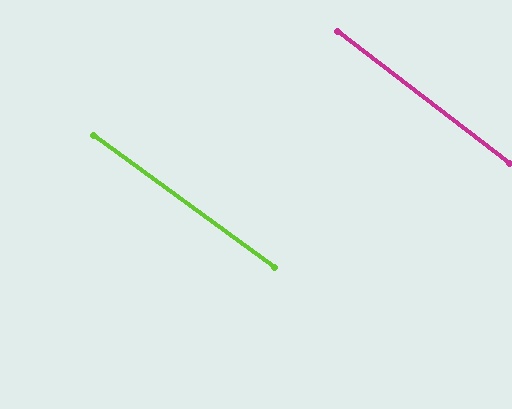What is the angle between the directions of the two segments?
Approximately 1 degree.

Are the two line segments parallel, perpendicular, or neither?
Parallel — their directions differ by only 1.4°.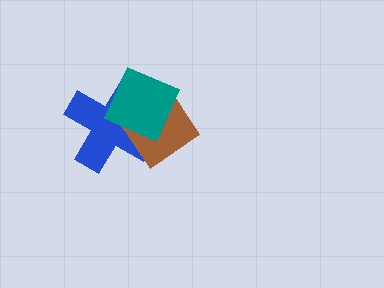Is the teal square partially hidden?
No, no other shape covers it.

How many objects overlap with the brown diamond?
2 objects overlap with the brown diamond.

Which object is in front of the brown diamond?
The teal square is in front of the brown diamond.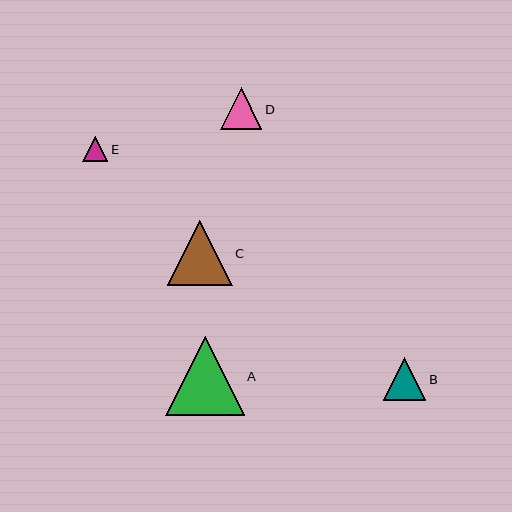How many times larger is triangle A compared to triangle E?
Triangle A is approximately 3.1 times the size of triangle E.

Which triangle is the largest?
Triangle A is the largest with a size of approximately 79 pixels.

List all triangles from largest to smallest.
From largest to smallest: A, C, B, D, E.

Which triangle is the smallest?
Triangle E is the smallest with a size of approximately 25 pixels.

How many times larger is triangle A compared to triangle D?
Triangle A is approximately 1.9 times the size of triangle D.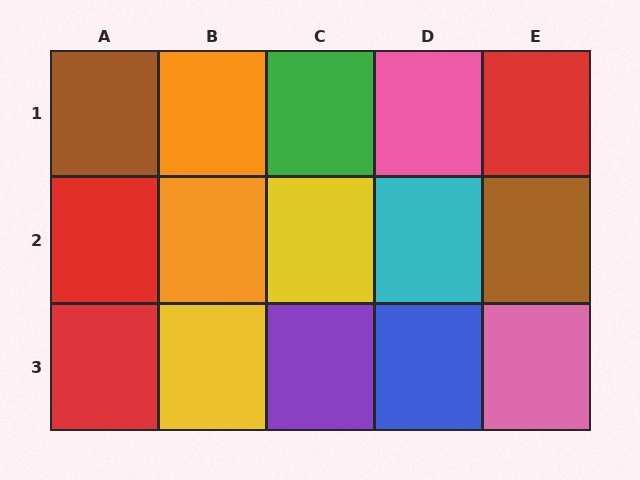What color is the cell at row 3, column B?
Yellow.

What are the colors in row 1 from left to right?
Brown, orange, green, pink, red.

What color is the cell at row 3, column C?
Purple.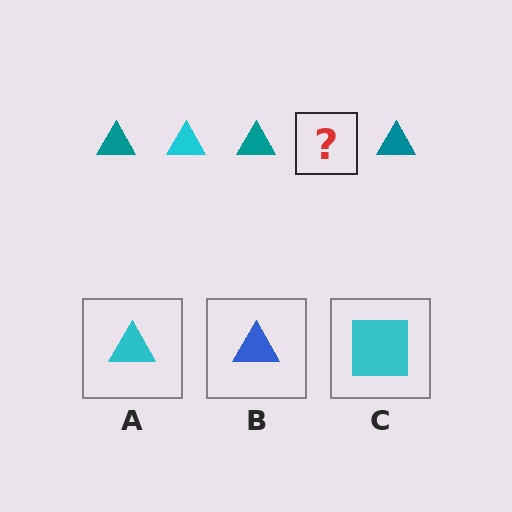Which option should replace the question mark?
Option A.